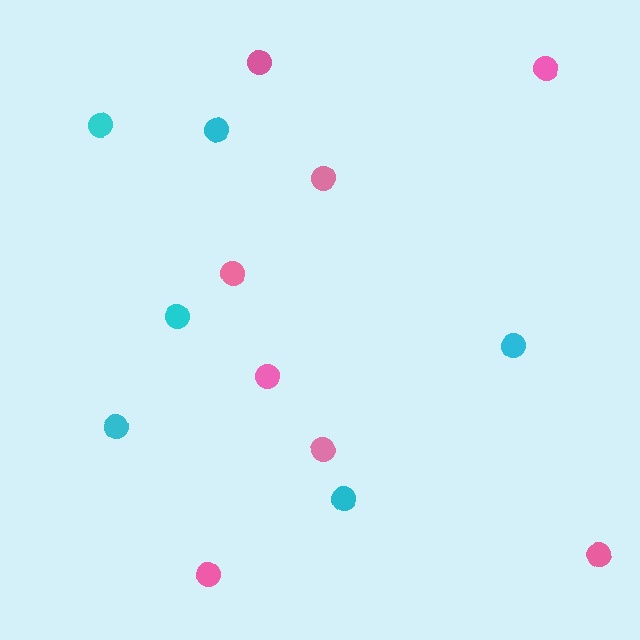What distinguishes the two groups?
There are 2 groups: one group of cyan circles (6) and one group of pink circles (8).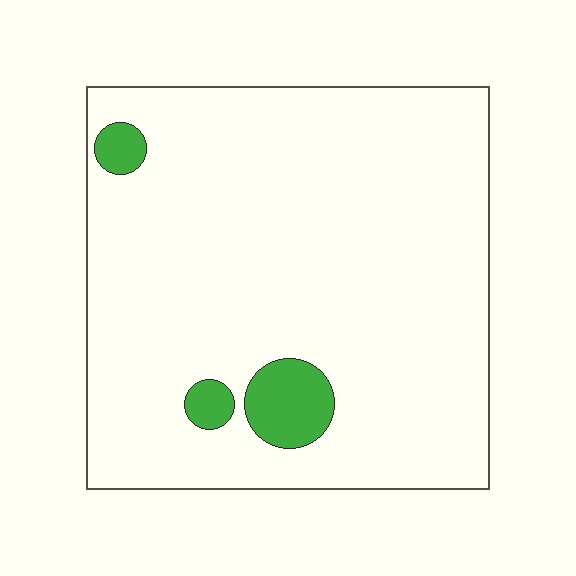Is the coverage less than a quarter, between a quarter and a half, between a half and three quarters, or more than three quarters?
Less than a quarter.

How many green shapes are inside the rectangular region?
3.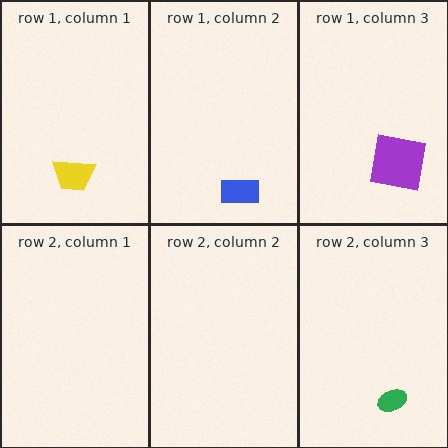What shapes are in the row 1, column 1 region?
The yellow trapezoid.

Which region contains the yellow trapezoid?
The row 1, column 1 region.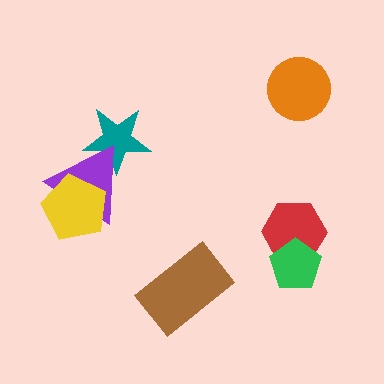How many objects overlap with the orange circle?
0 objects overlap with the orange circle.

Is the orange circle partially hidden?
No, no other shape covers it.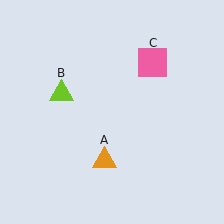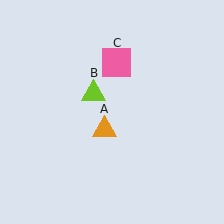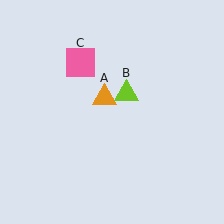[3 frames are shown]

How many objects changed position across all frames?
3 objects changed position: orange triangle (object A), lime triangle (object B), pink square (object C).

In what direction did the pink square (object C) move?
The pink square (object C) moved left.